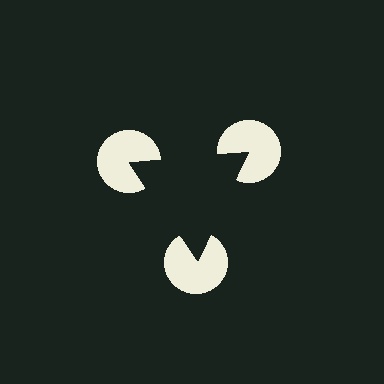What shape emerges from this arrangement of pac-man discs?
An illusory triangle — its edges are inferred from the aligned wedge cuts in the pac-man discs, not physically drawn.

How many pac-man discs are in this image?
There are 3 — one at each vertex of the illusory triangle.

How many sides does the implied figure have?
3 sides.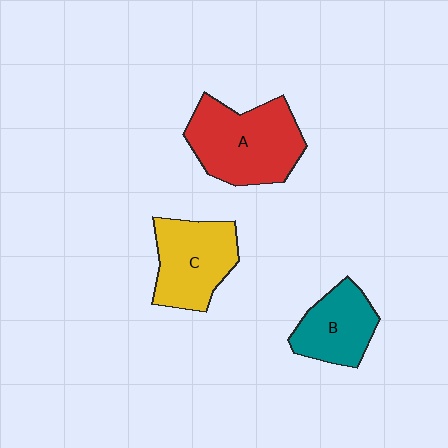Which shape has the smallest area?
Shape B (teal).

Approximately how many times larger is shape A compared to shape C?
Approximately 1.3 times.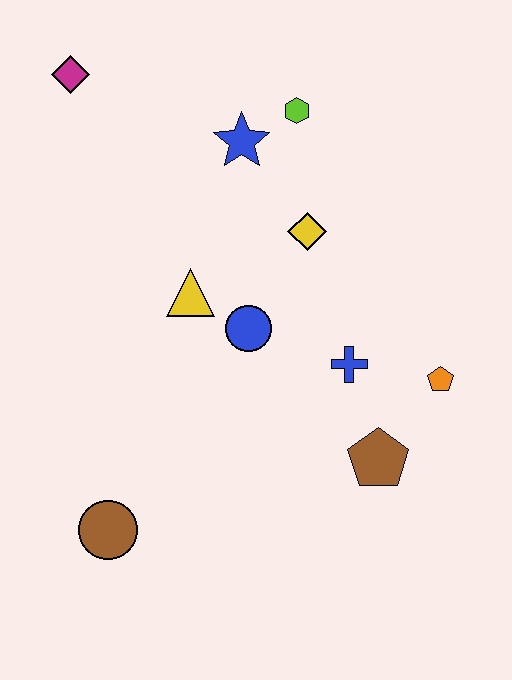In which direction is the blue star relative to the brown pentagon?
The blue star is above the brown pentagon.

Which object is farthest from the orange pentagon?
The magenta diamond is farthest from the orange pentagon.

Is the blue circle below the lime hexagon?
Yes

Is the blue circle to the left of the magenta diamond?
No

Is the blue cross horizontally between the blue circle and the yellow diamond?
No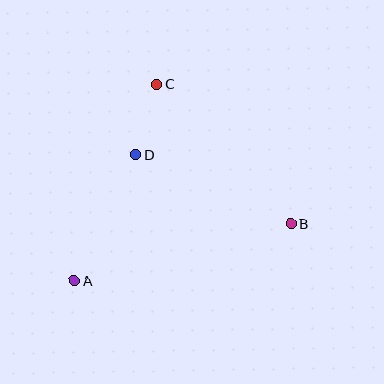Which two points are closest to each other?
Points C and D are closest to each other.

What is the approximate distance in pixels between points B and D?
The distance between B and D is approximately 169 pixels.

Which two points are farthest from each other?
Points A and B are farthest from each other.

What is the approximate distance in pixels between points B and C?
The distance between B and C is approximately 193 pixels.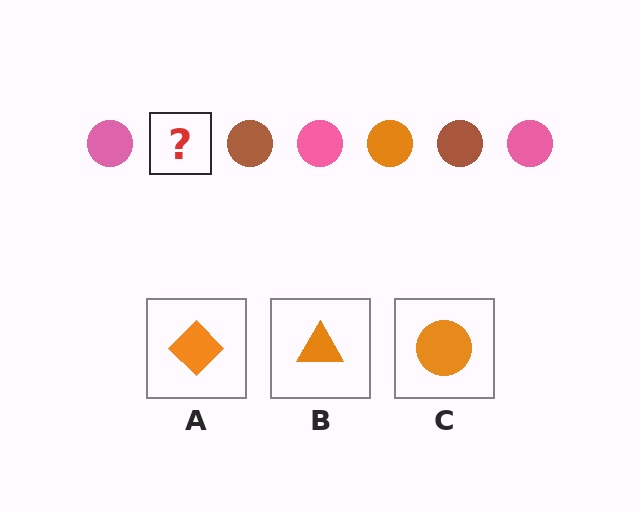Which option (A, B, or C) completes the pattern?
C.